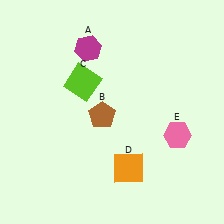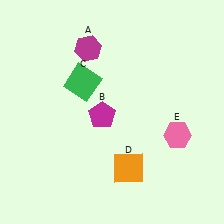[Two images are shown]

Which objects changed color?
B changed from brown to magenta. C changed from lime to green.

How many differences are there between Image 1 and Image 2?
There are 2 differences between the two images.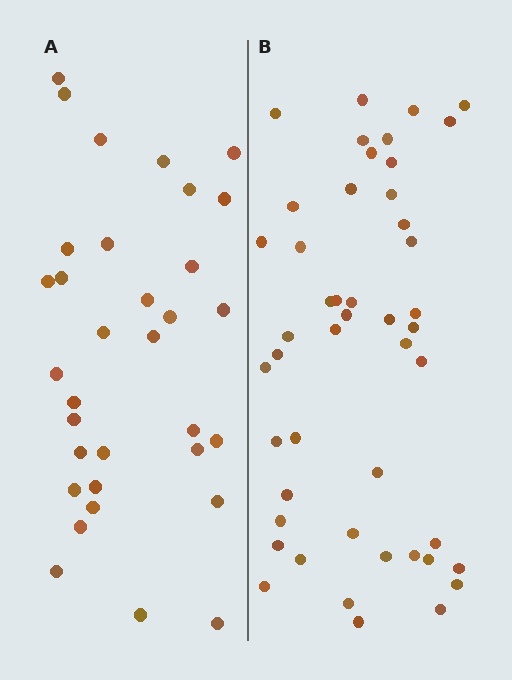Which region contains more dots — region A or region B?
Region B (the right region) has more dots.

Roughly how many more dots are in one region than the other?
Region B has approximately 15 more dots than region A.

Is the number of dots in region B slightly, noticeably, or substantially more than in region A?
Region B has noticeably more, but not dramatically so. The ratio is roughly 1.4 to 1.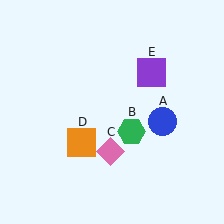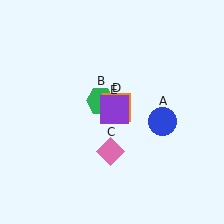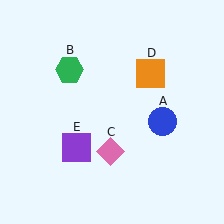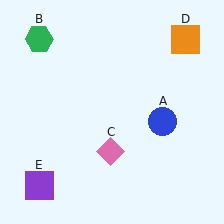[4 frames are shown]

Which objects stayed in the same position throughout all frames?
Blue circle (object A) and pink diamond (object C) remained stationary.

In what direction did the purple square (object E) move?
The purple square (object E) moved down and to the left.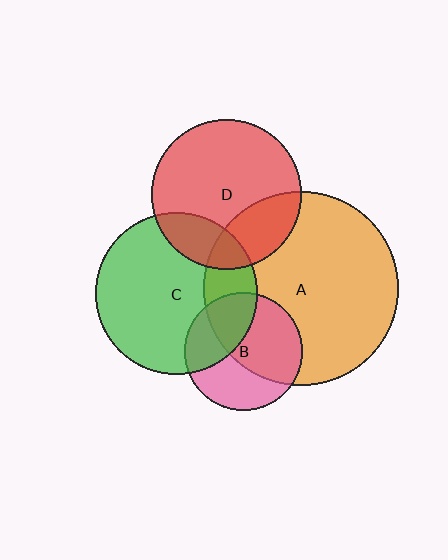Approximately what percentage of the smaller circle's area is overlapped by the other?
Approximately 25%.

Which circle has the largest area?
Circle A (orange).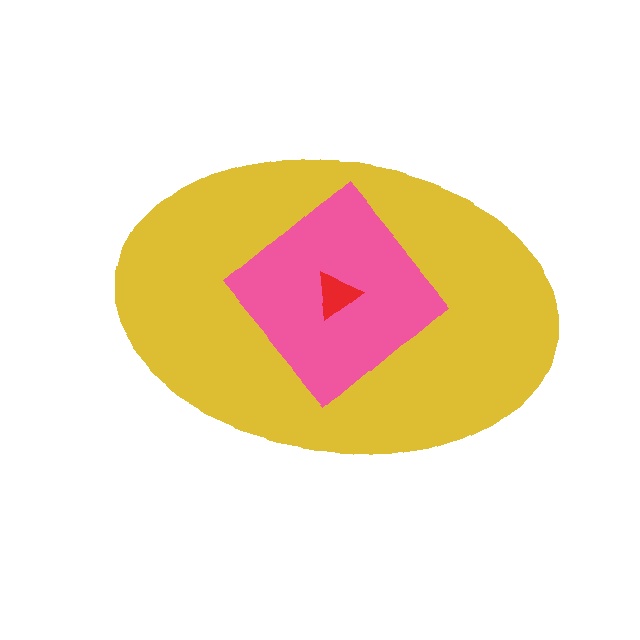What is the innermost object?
The red triangle.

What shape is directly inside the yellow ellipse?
The pink diamond.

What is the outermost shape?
The yellow ellipse.